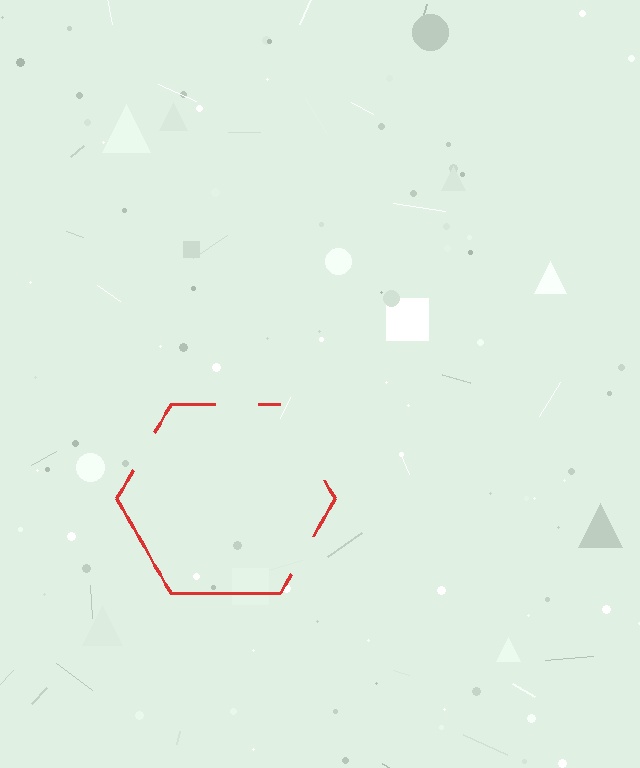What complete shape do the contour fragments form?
The contour fragments form a hexagon.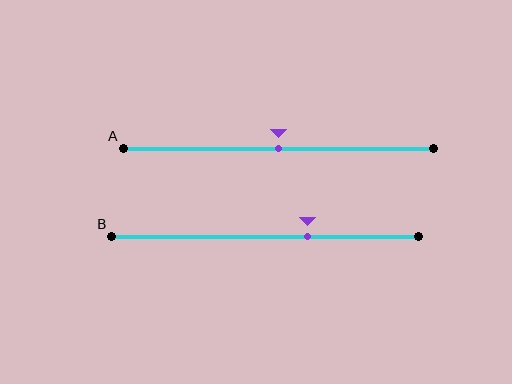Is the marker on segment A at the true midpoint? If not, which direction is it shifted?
Yes, the marker on segment A is at the true midpoint.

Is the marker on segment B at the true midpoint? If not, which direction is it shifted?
No, the marker on segment B is shifted to the right by about 14% of the segment length.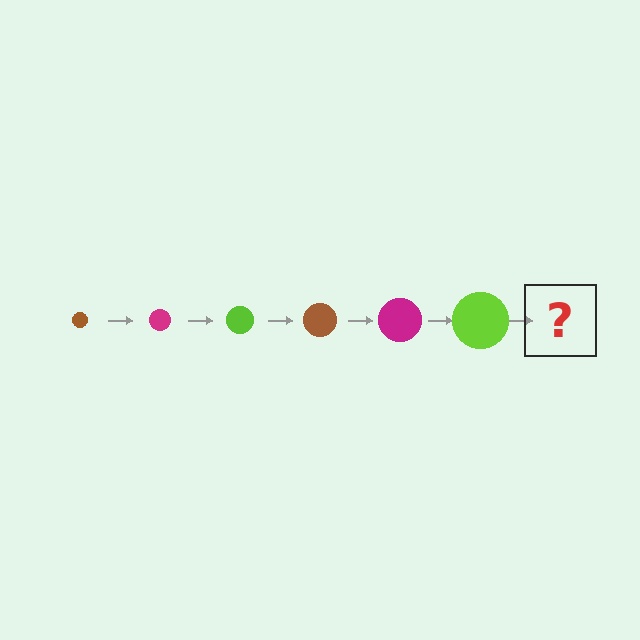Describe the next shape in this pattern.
It should be a brown circle, larger than the previous one.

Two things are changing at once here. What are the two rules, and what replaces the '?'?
The two rules are that the circle grows larger each step and the color cycles through brown, magenta, and lime. The '?' should be a brown circle, larger than the previous one.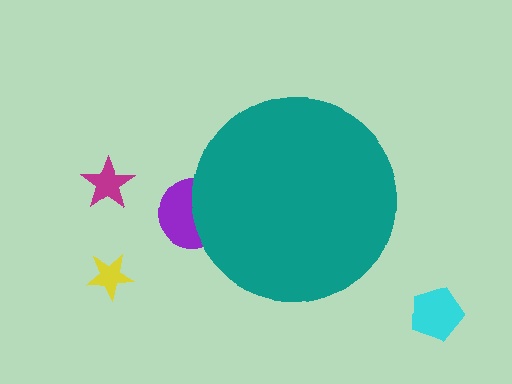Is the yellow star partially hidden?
No, the yellow star is fully visible.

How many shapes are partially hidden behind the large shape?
1 shape is partially hidden.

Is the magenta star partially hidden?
No, the magenta star is fully visible.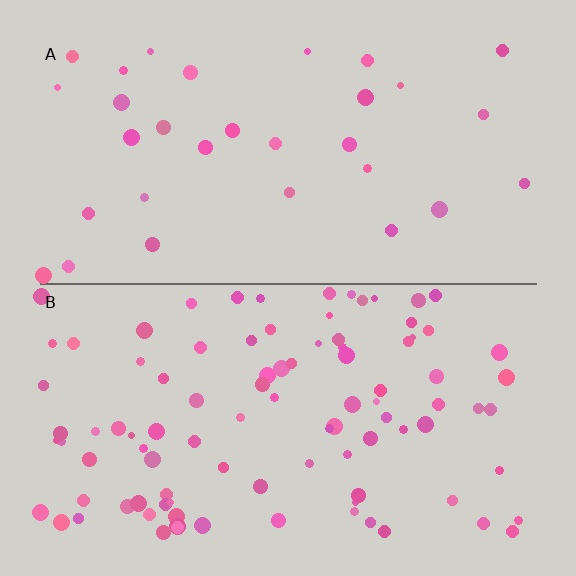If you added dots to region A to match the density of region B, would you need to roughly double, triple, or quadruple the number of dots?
Approximately triple.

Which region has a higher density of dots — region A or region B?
B (the bottom).